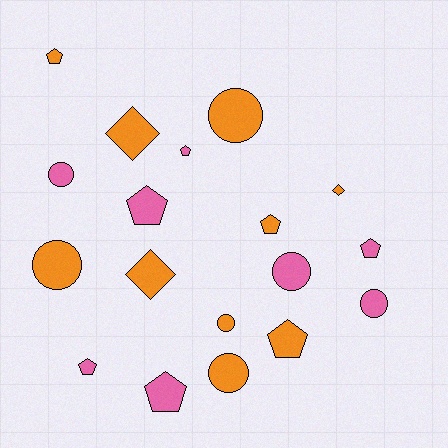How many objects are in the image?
There are 18 objects.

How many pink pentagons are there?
There are 5 pink pentagons.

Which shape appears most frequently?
Pentagon, with 8 objects.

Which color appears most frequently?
Orange, with 10 objects.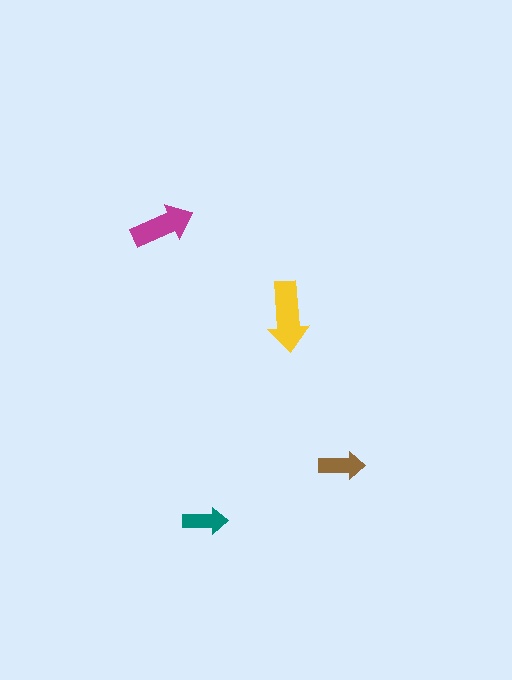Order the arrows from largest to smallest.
the yellow one, the magenta one, the brown one, the teal one.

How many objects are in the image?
There are 4 objects in the image.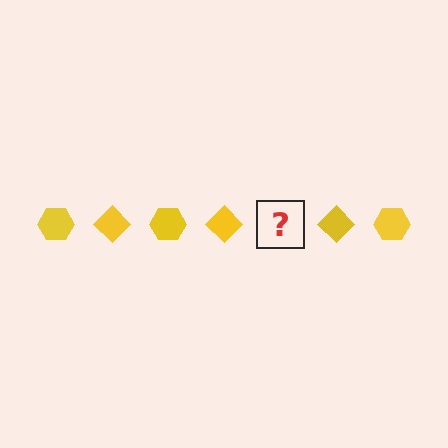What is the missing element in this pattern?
The missing element is a yellow hexagon.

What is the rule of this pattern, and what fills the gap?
The rule is that the pattern cycles through hexagon, diamond shapes in yellow. The gap should be filled with a yellow hexagon.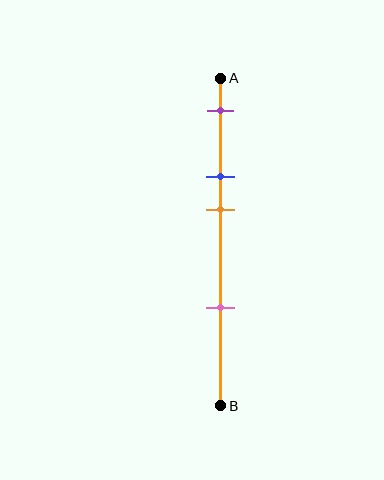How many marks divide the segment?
There are 4 marks dividing the segment.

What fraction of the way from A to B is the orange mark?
The orange mark is approximately 40% (0.4) of the way from A to B.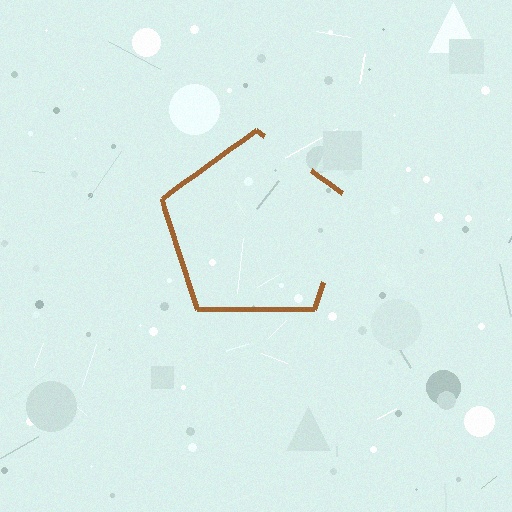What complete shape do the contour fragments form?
The contour fragments form a pentagon.